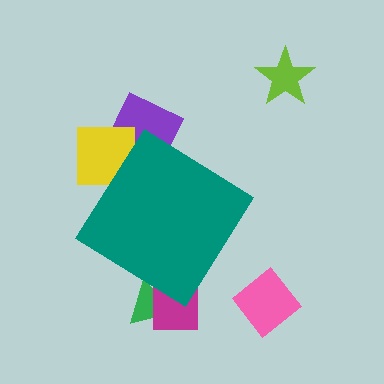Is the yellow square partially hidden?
Yes, the yellow square is partially hidden behind the teal diamond.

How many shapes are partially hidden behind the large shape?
4 shapes are partially hidden.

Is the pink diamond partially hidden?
No, the pink diamond is fully visible.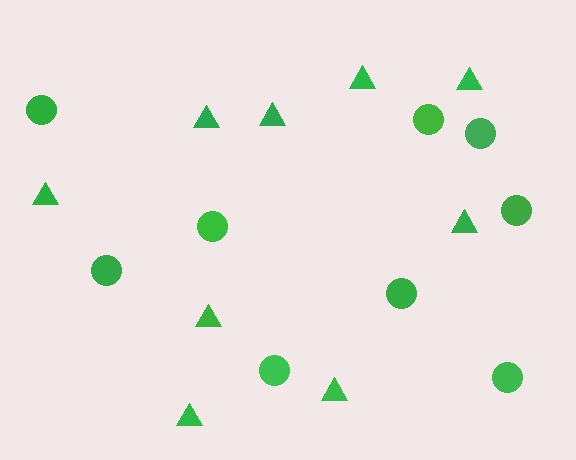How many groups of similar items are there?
There are 2 groups: one group of circles (9) and one group of triangles (9).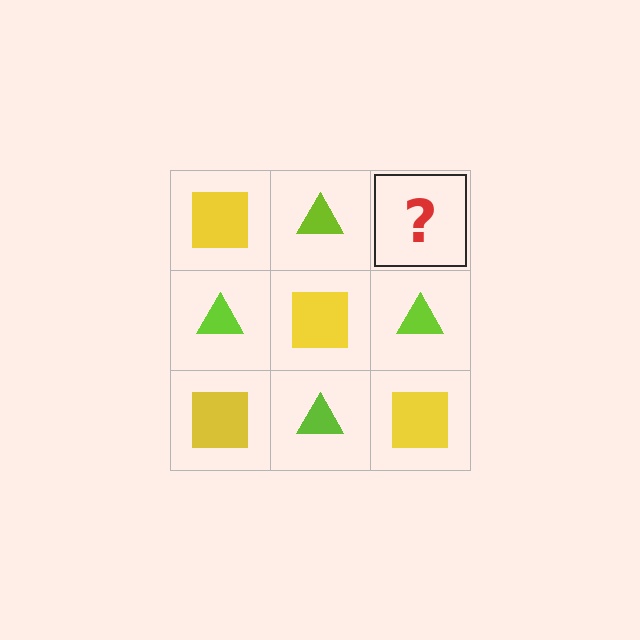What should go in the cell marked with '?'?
The missing cell should contain a yellow square.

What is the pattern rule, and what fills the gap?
The rule is that it alternates yellow square and lime triangle in a checkerboard pattern. The gap should be filled with a yellow square.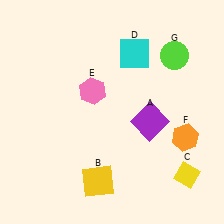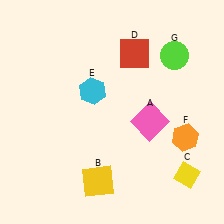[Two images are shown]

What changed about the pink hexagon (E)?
In Image 1, E is pink. In Image 2, it changed to cyan.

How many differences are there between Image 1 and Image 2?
There are 3 differences between the two images.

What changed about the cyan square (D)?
In Image 1, D is cyan. In Image 2, it changed to red.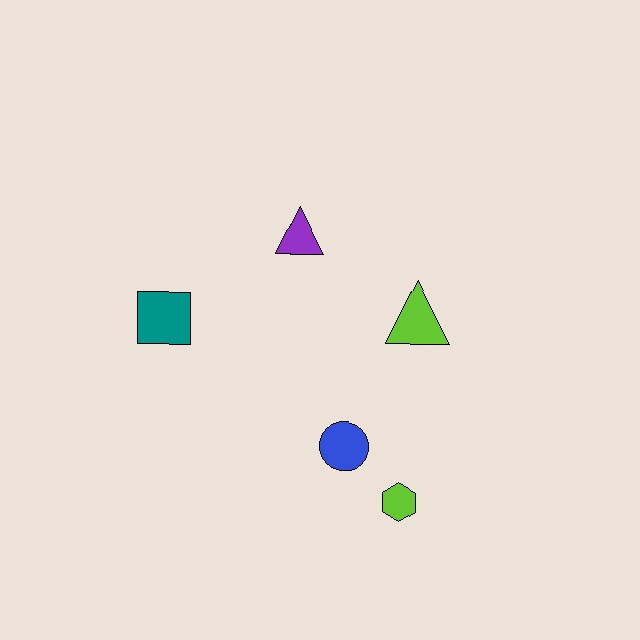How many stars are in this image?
There are no stars.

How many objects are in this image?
There are 5 objects.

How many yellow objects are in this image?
There are no yellow objects.